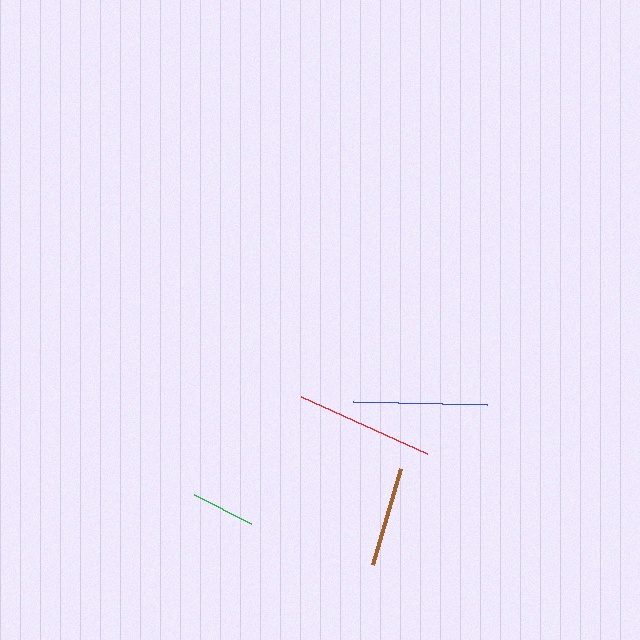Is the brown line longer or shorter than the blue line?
The blue line is longer than the brown line.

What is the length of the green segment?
The green segment is approximately 64 pixels long.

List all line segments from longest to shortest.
From longest to shortest: red, blue, brown, green.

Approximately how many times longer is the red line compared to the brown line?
The red line is approximately 1.4 times the length of the brown line.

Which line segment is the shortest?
The green line is the shortest at approximately 64 pixels.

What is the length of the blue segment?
The blue segment is approximately 134 pixels long.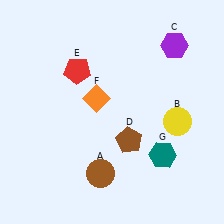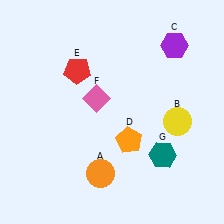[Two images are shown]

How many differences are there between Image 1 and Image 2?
There are 3 differences between the two images.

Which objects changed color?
A changed from brown to orange. D changed from brown to orange. F changed from orange to pink.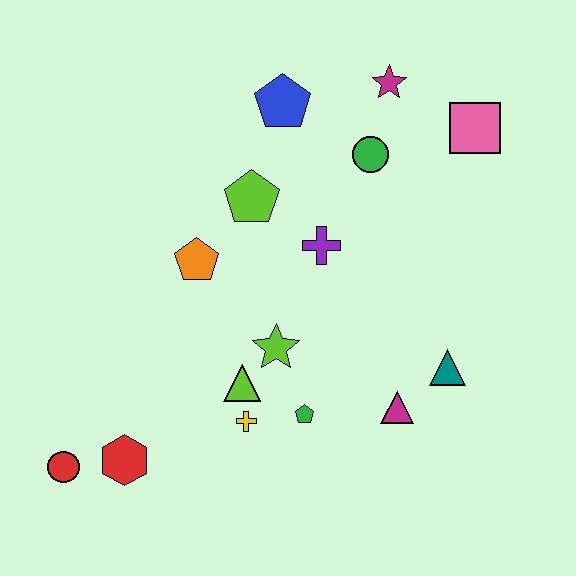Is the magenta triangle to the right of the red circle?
Yes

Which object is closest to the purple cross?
The lime pentagon is closest to the purple cross.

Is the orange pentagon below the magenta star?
Yes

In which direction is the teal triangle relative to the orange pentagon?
The teal triangle is to the right of the orange pentagon.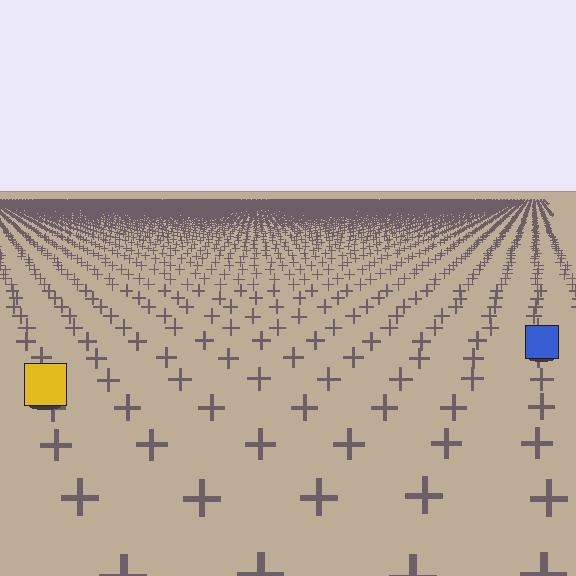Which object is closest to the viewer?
The yellow square is closest. The texture marks near it are larger and more spread out.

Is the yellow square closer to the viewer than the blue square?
Yes. The yellow square is closer — you can tell from the texture gradient: the ground texture is coarser near it.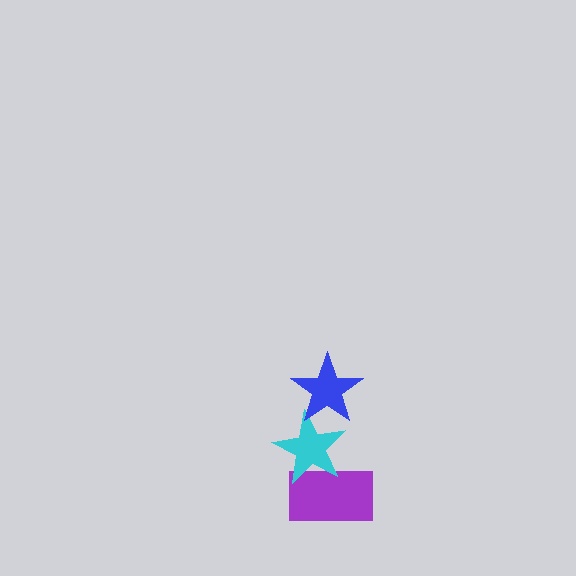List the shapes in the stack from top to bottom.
From top to bottom: the blue star, the cyan star, the purple rectangle.